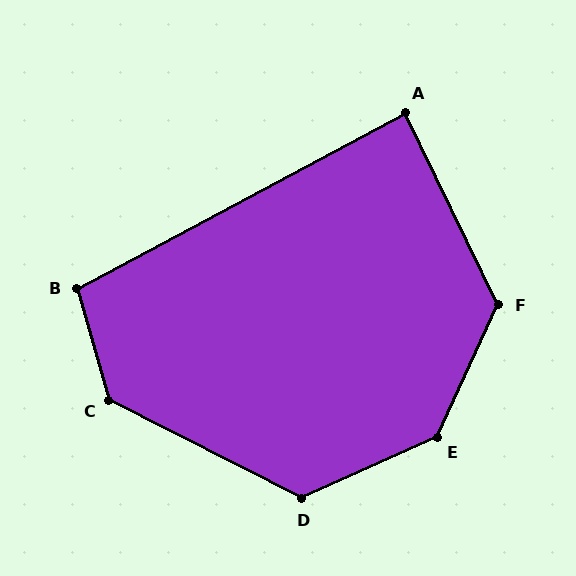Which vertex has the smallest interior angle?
A, at approximately 88 degrees.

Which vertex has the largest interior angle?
E, at approximately 139 degrees.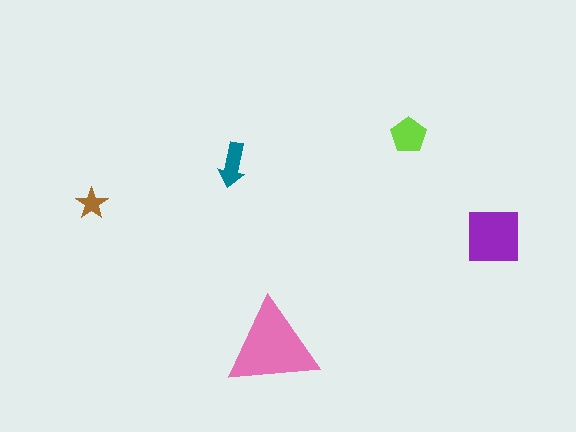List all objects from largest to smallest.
The pink triangle, the purple square, the lime pentagon, the teal arrow, the brown star.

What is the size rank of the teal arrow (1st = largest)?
4th.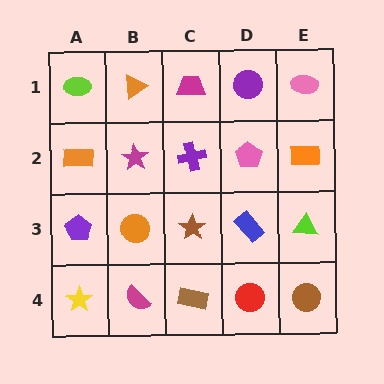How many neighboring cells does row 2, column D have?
4.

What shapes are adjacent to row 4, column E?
A lime triangle (row 3, column E), a red circle (row 4, column D).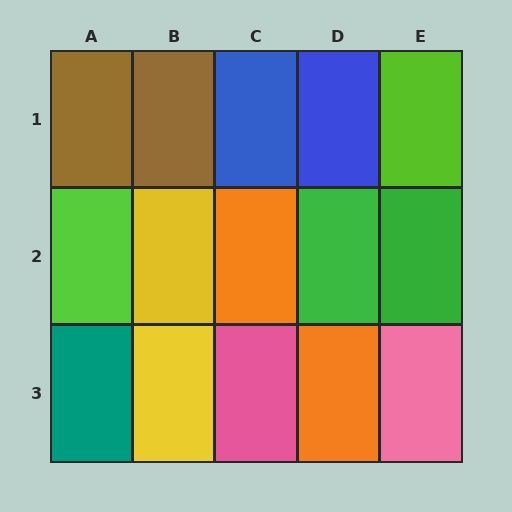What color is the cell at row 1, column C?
Blue.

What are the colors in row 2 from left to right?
Lime, yellow, orange, green, green.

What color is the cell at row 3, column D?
Orange.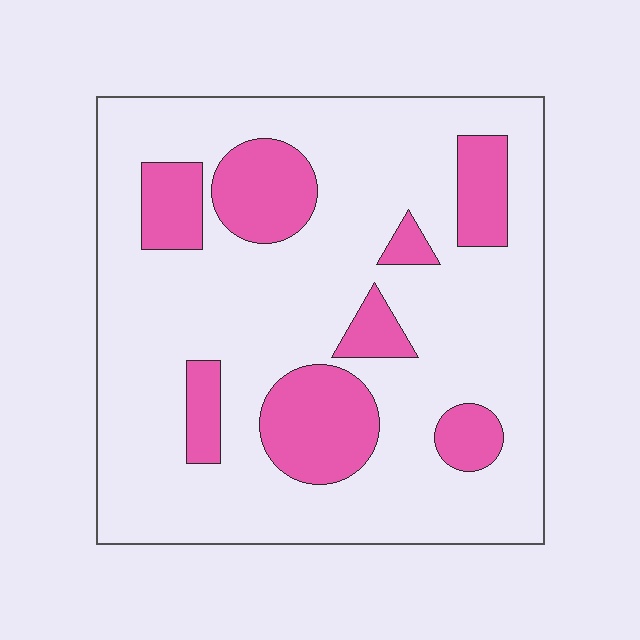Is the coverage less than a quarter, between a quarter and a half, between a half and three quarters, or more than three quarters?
Less than a quarter.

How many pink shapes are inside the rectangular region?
8.